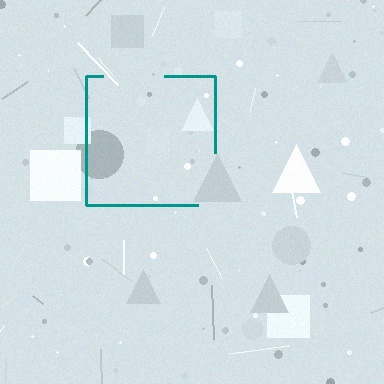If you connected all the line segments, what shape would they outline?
They would outline a square.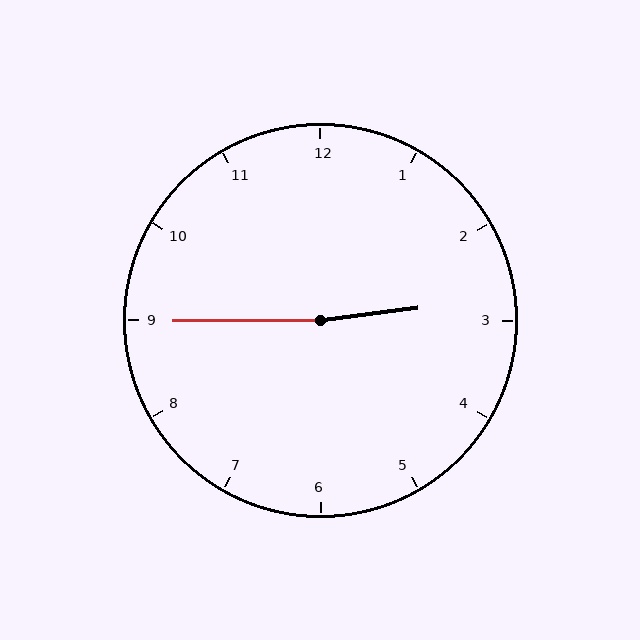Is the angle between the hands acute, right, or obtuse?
It is obtuse.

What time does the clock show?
2:45.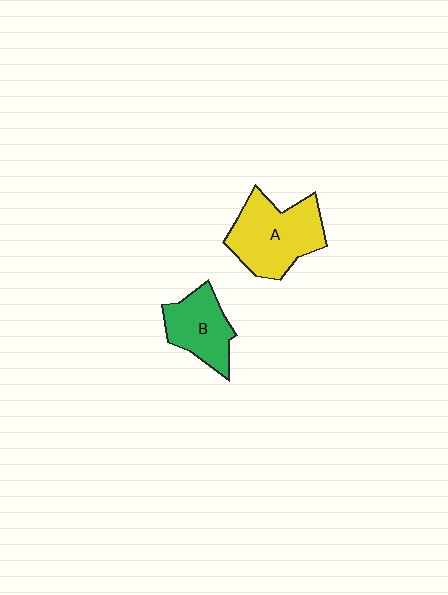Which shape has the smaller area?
Shape B (green).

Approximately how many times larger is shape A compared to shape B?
Approximately 1.5 times.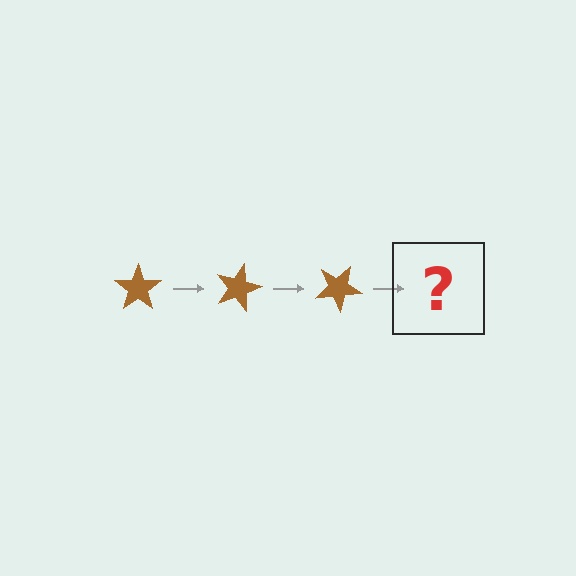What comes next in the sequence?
The next element should be a brown star rotated 45 degrees.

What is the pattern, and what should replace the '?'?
The pattern is that the star rotates 15 degrees each step. The '?' should be a brown star rotated 45 degrees.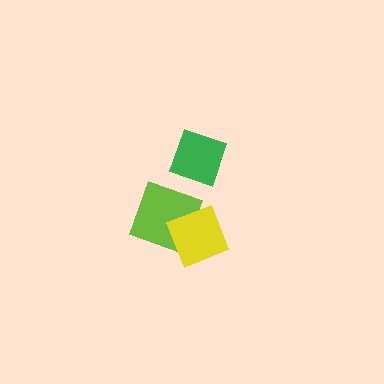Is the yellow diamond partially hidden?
No, no other shape covers it.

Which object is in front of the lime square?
The yellow diamond is in front of the lime square.